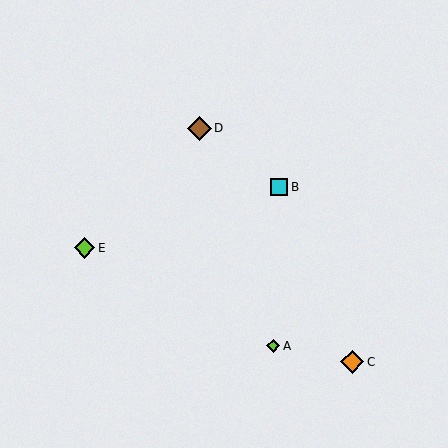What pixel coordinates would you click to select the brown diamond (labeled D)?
Click at (200, 128) to select the brown diamond D.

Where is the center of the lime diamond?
The center of the lime diamond is at (273, 346).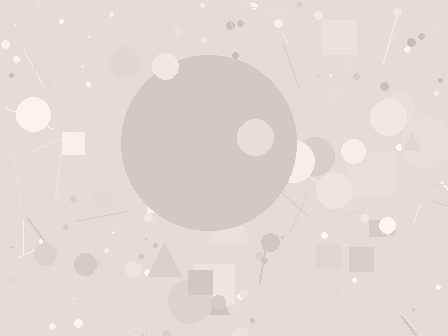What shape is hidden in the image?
A circle is hidden in the image.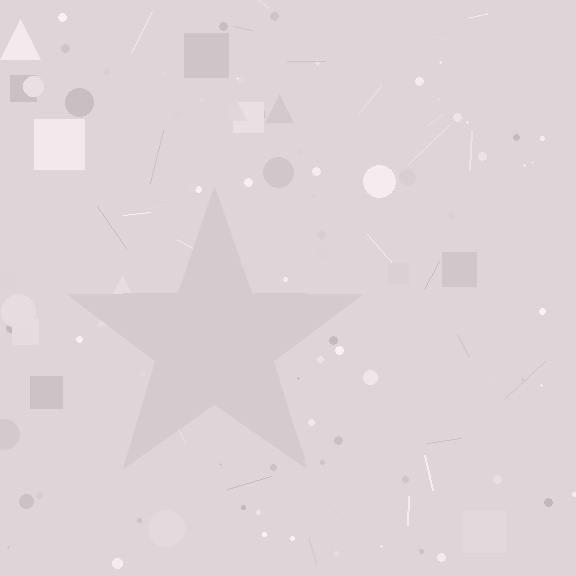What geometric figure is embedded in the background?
A star is embedded in the background.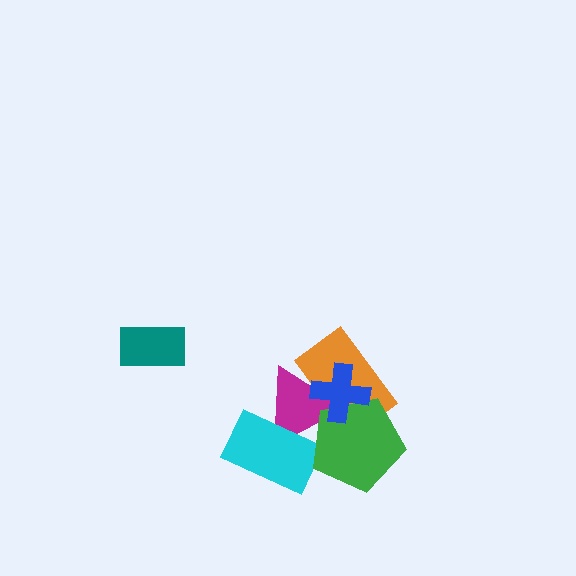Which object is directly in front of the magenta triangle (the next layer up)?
The cyan rectangle is directly in front of the magenta triangle.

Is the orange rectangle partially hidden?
Yes, it is partially covered by another shape.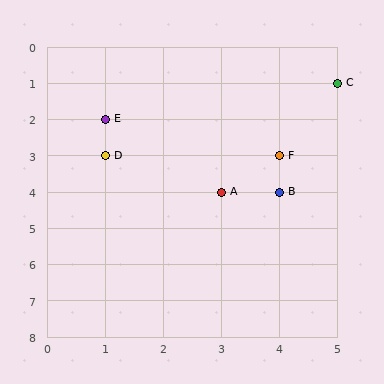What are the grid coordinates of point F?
Point F is at grid coordinates (4, 3).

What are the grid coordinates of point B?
Point B is at grid coordinates (4, 4).